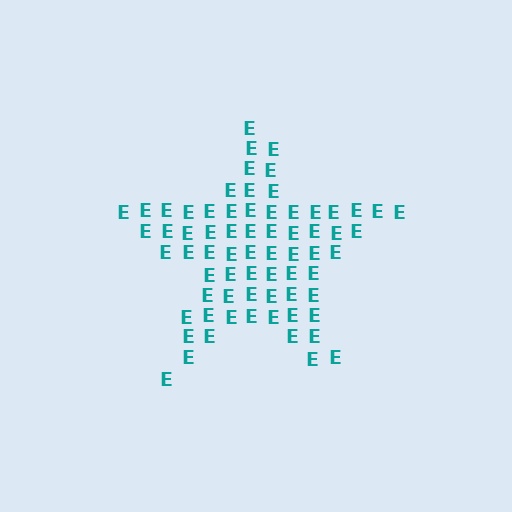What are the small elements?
The small elements are letter E's.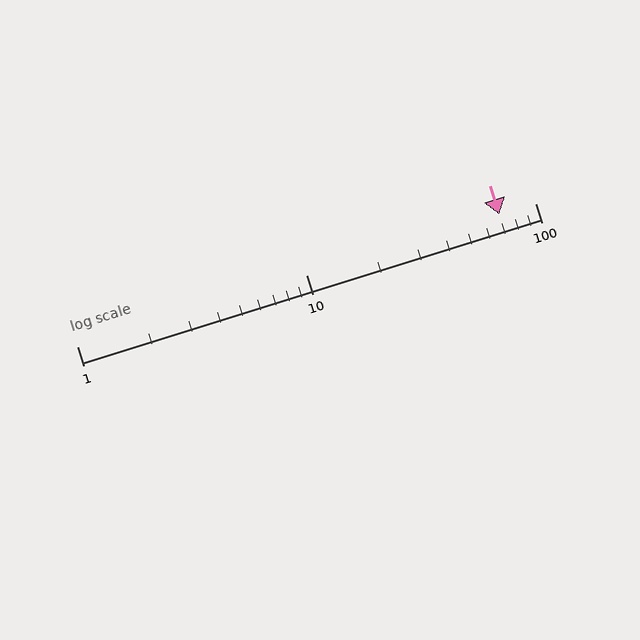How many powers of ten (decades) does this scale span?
The scale spans 2 decades, from 1 to 100.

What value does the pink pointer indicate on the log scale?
The pointer indicates approximately 70.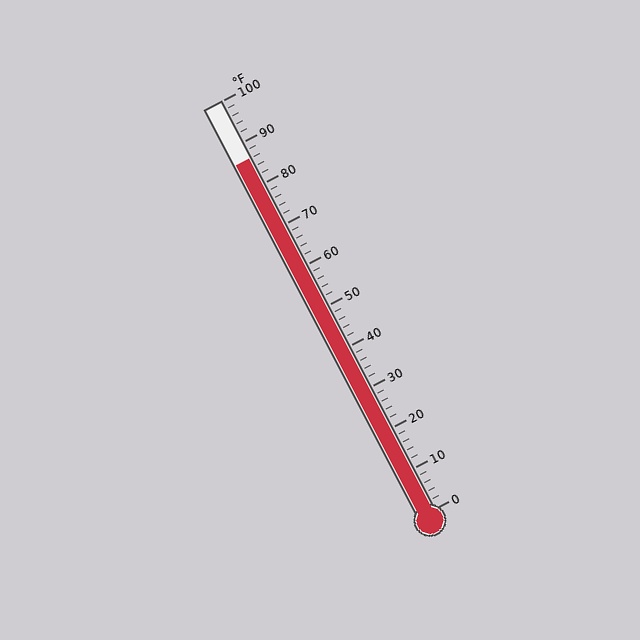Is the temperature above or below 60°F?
The temperature is above 60°F.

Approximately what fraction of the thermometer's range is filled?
The thermometer is filled to approximately 85% of its range.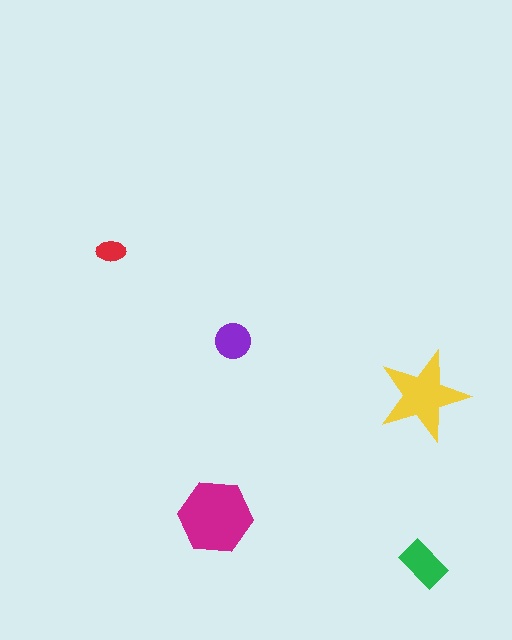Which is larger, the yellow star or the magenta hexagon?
The magenta hexagon.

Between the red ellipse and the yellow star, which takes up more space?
The yellow star.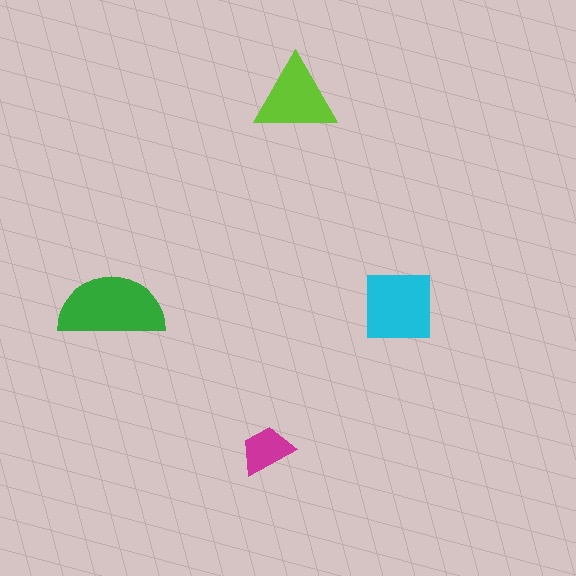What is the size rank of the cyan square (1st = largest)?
2nd.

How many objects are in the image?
There are 4 objects in the image.